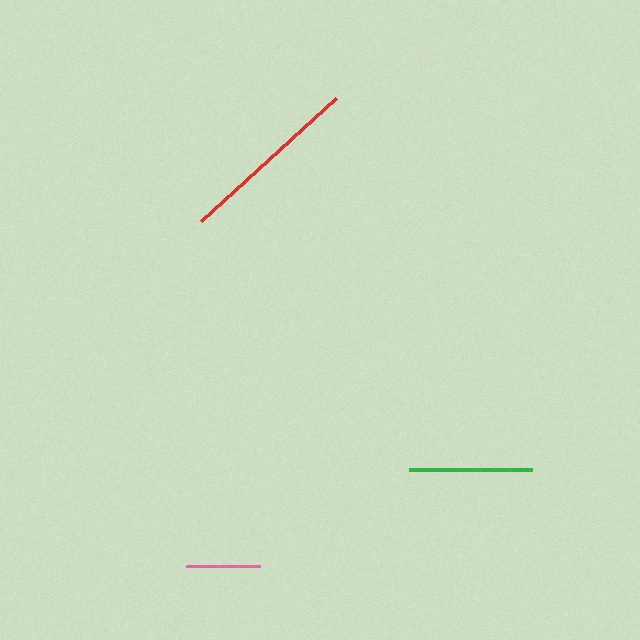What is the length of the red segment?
The red segment is approximately 182 pixels long.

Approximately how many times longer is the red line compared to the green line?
The red line is approximately 1.5 times the length of the green line.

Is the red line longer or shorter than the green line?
The red line is longer than the green line.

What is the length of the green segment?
The green segment is approximately 122 pixels long.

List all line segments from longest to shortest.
From longest to shortest: red, green, pink.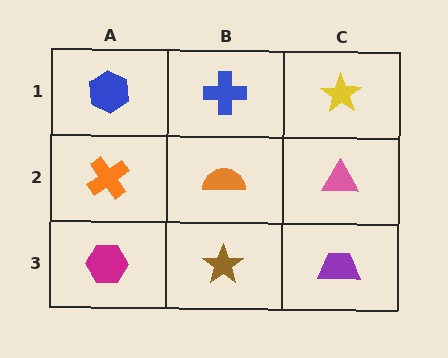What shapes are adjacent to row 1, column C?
A pink triangle (row 2, column C), a blue cross (row 1, column B).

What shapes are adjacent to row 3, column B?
An orange semicircle (row 2, column B), a magenta hexagon (row 3, column A), a purple trapezoid (row 3, column C).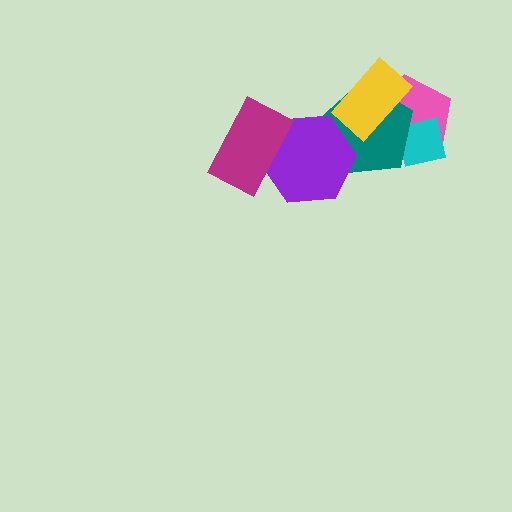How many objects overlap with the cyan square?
2 objects overlap with the cyan square.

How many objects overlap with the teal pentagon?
4 objects overlap with the teal pentagon.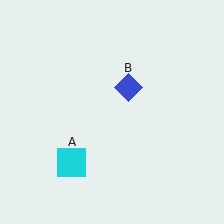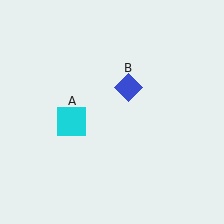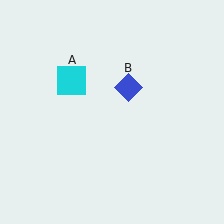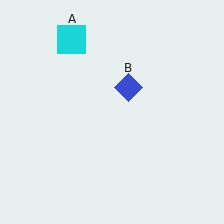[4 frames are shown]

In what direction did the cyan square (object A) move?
The cyan square (object A) moved up.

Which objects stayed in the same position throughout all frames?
Blue diamond (object B) remained stationary.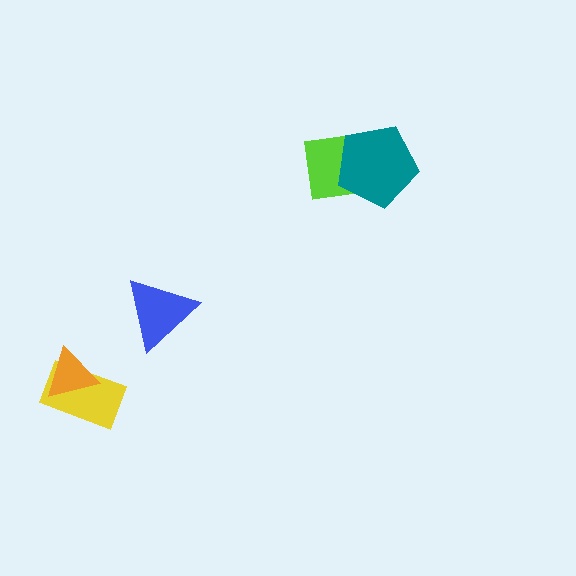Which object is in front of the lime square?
The teal pentagon is in front of the lime square.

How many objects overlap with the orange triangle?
1 object overlaps with the orange triangle.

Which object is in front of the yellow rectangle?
The orange triangle is in front of the yellow rectangle.